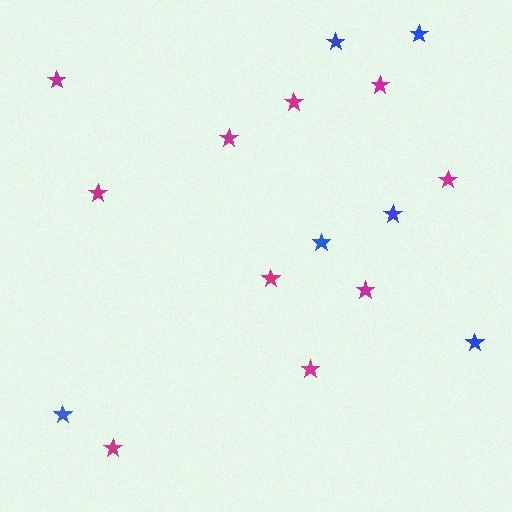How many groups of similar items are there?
There are 2 groups: one group of blue stars (6) and one group of magenta stars (10).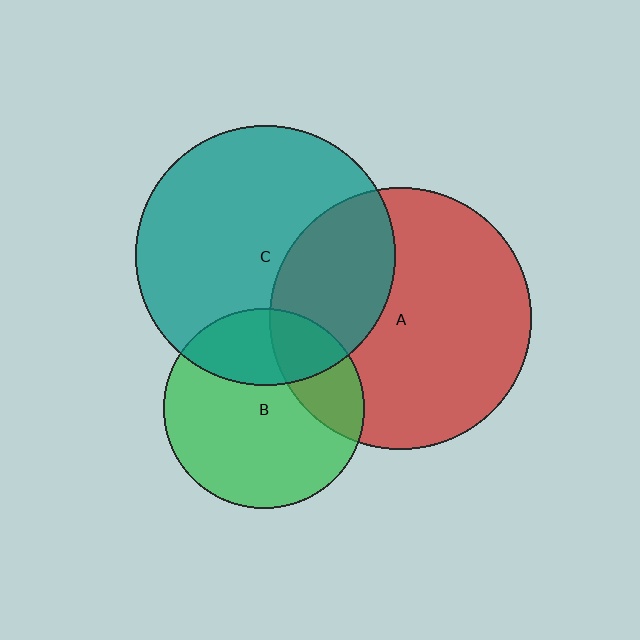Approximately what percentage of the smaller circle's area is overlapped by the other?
Approximately 30%.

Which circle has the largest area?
Circle A (red).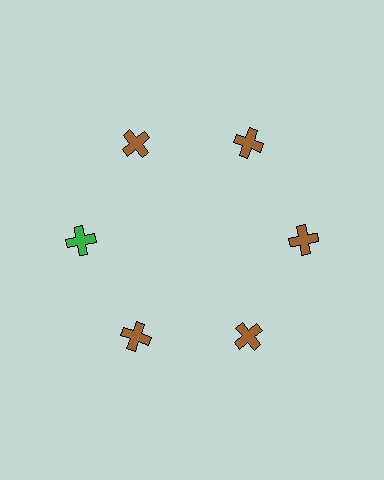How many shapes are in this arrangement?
There are 6 shapes arranged in a ring pattern.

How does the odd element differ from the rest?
It has a different color: green instead of brown.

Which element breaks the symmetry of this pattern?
The green cross at roughly the 9 o'clock position breaks the symmetry. All other shapes are brown crosses.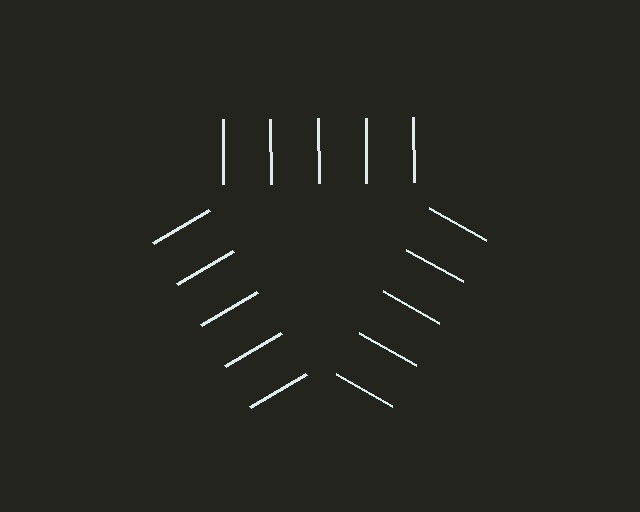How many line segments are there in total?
15 — 5 along each of the 3 edges.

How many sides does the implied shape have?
3 sides — the line-ends trace a triangle.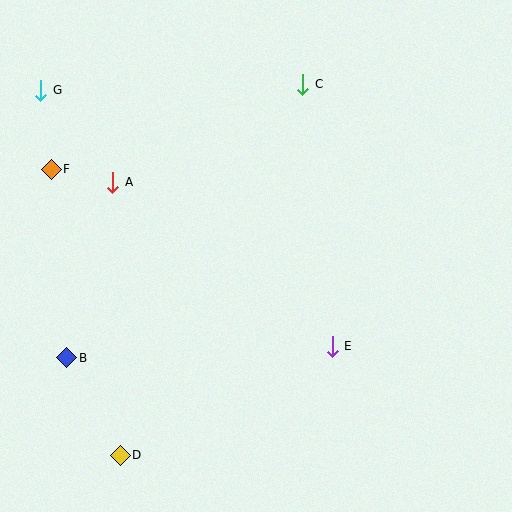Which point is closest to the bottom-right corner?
Point E is closest to the bottom-right corner.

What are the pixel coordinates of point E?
Point E is at (332, 346).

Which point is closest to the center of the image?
Point E at (332, 346) is closest to the center.